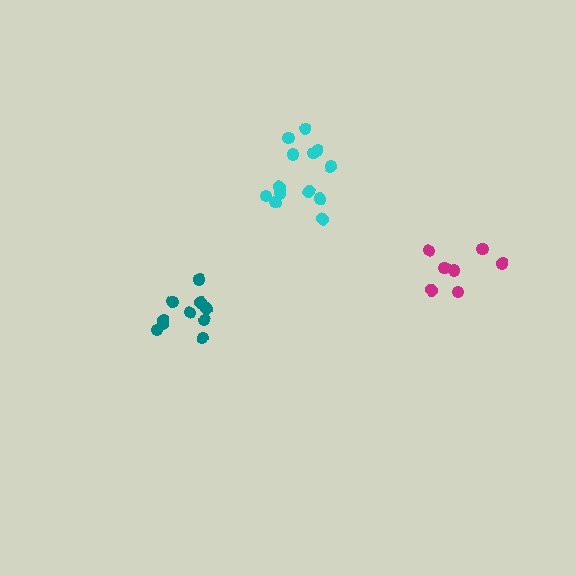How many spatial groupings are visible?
There are 3 spatial groupings.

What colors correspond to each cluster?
The clusters are colored: cyan, teal, magenta.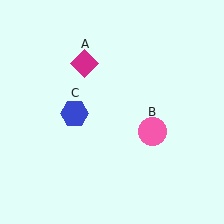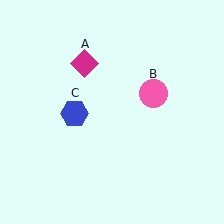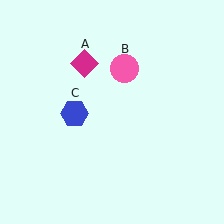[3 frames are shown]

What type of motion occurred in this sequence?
The pink circle (object B) rotated counterclockwise around the center of the scene.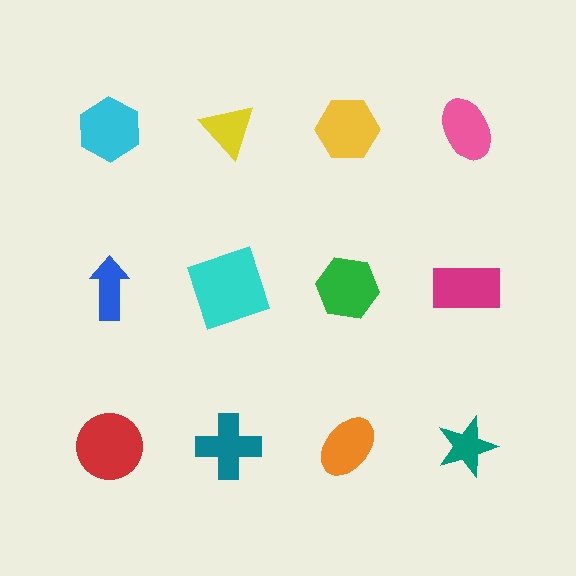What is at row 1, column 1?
A cyan hexagon.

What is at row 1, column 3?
A yellow hexagon.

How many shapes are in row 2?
4 shapes.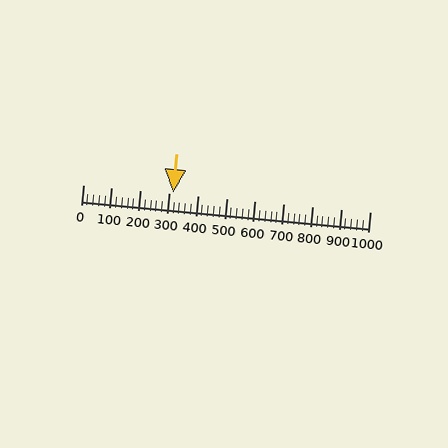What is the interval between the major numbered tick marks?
The major tick marks are spaced 100 units apart.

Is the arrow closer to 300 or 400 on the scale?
The arrow is closer to 300.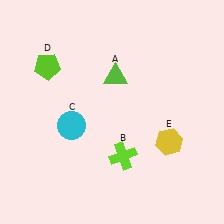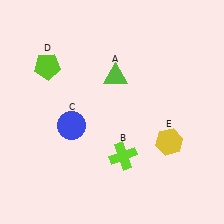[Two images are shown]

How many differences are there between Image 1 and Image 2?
There is 1 difference between the two images.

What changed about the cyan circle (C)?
In Image 1, C is cyan. In Image 2, it changed to blue.